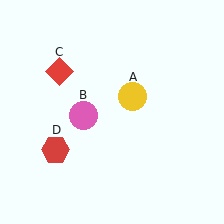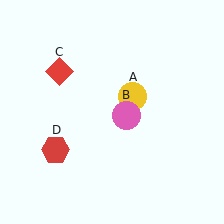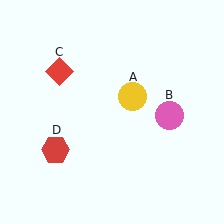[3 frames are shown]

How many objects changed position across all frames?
1 object changed position: pink circle (object B).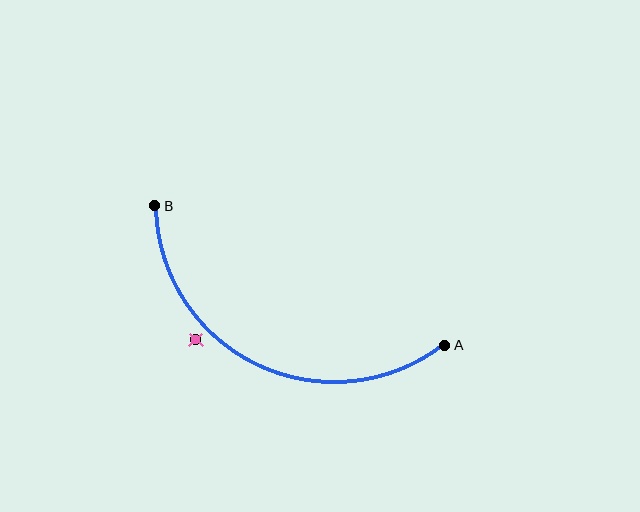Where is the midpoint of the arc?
The arc midpoint is the point on the curve farthest from the straight line joining A and B. It sits below that line.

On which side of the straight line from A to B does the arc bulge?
The arc bulges below the straight line connecting A and B.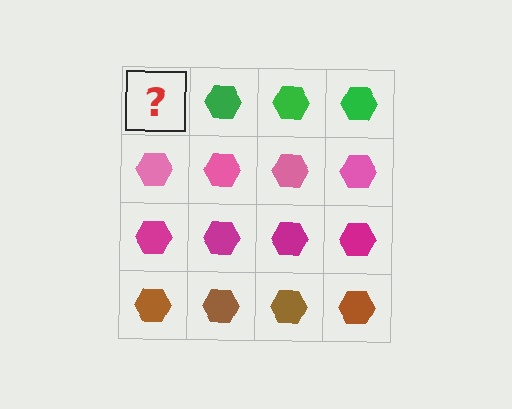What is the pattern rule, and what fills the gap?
The rule is that each row has a consistent color. The gap should be filled with a green hexagon.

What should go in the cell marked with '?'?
The missing cell should contain a green hexagon.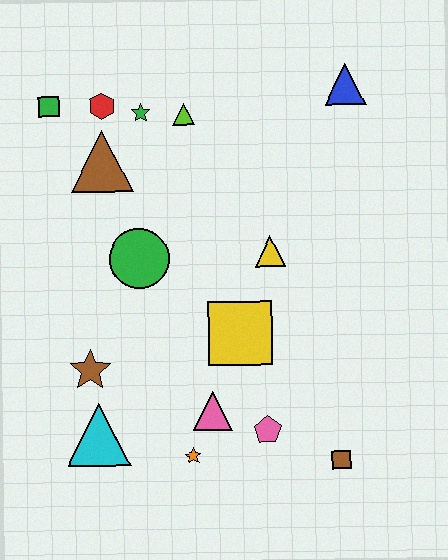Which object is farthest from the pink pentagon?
The green square is farthest from the pink pentagon.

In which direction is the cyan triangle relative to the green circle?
The cyan triangle is below the green circle.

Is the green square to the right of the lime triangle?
No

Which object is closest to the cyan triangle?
The brown star is closest to the cyan triangle.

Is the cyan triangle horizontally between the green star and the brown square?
No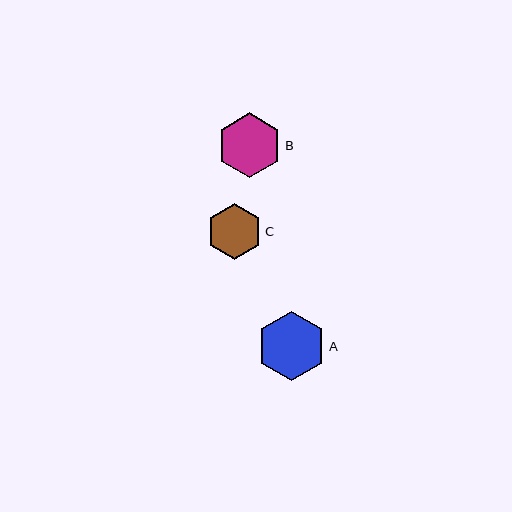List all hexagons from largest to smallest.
From largest to smallest: A, B, C.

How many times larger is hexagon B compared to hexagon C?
Hexagon B is approximately 1.2 times the size of hexagon C.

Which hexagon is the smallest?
Hexagon C is the smallest with a size of approximately 56 pixels.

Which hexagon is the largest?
Hexagon A is the largest with a size of approximately 69 pixels.